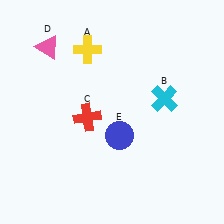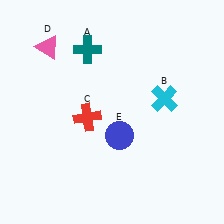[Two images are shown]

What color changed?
The cross (A) changed from yellow in Image 1 to teal in Image 2.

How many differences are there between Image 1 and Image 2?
There is 1 difference between the two images.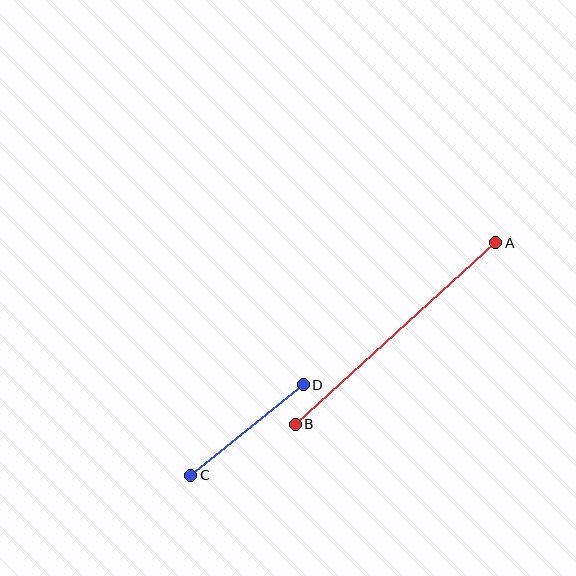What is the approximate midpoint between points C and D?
The midpoint is at approximately (247, 430) pixels.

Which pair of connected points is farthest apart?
Points A and B are farthest apart.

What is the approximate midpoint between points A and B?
The midpoint is at approximately (395, 334) pixels.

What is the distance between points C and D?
The distance is approximately 144 pixels.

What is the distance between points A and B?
The distance is approximately 271 pixels.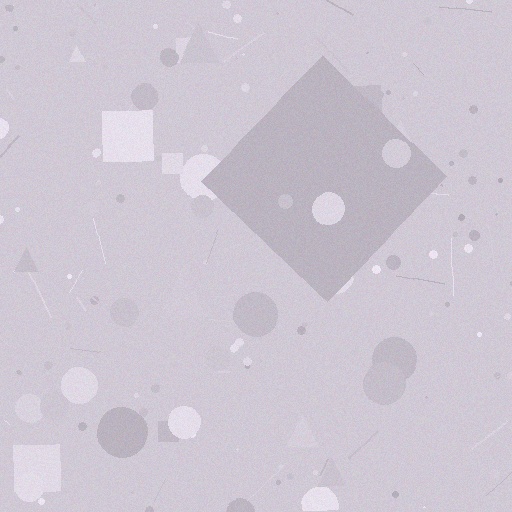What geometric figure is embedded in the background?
A diamond is embedded in the background.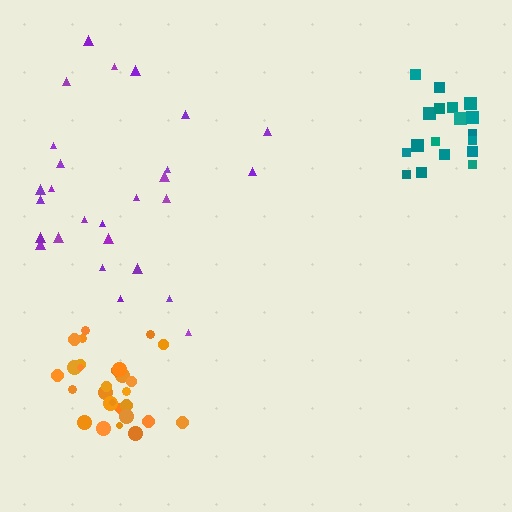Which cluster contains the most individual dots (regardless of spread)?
Purple (28).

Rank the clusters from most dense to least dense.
orange, teal, purple.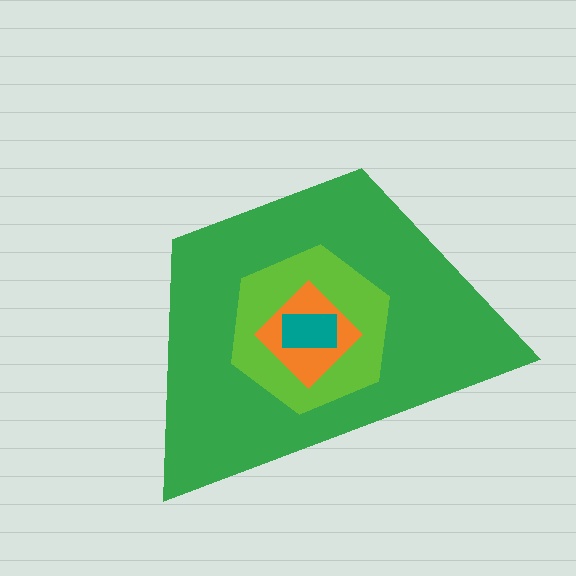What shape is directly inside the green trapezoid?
The lime hexagon.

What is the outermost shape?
The green trapezoid.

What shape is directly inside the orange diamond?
The teal rectangle.